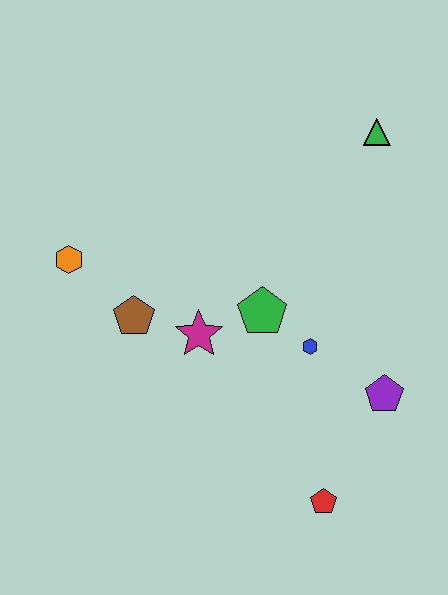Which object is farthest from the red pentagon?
The green triangle is farthest from the red pentagon.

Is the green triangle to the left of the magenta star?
No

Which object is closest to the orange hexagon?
The brown pentagon is closest to the orange hexagon.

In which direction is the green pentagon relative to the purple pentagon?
The green pentagon is to the left of the purple pentagon.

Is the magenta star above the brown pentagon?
No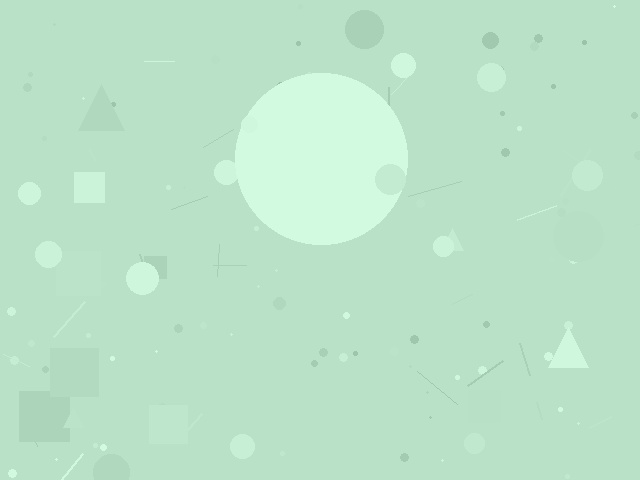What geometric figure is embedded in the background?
A circle is embedded in the background.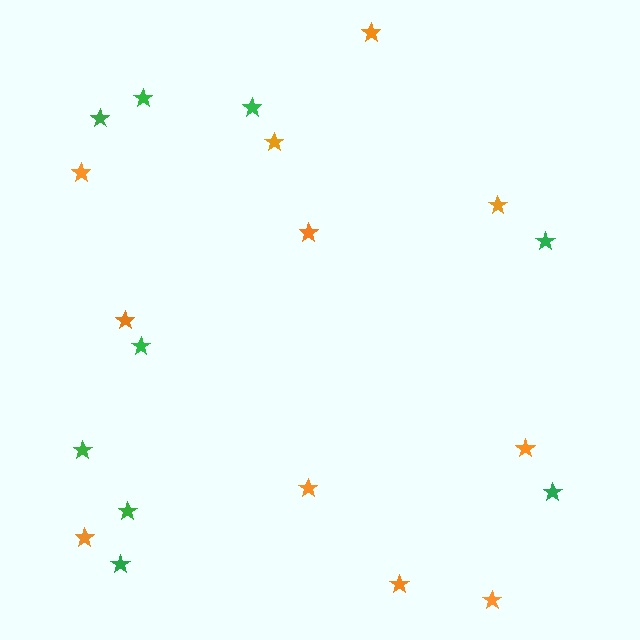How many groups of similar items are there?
There are 2 groups: one group of orange stars (11) and one group of green stars (9).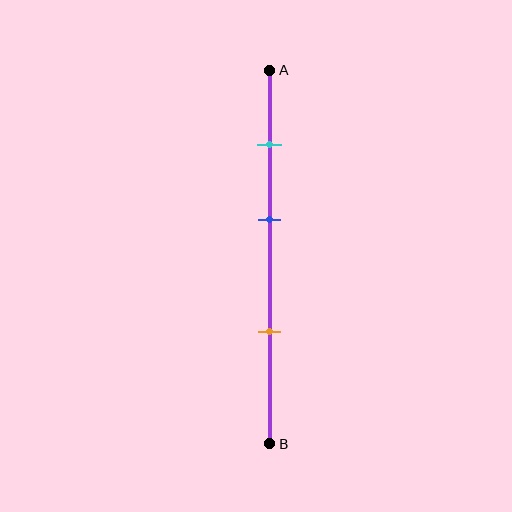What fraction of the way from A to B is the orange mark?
The orange mark is approximately 70% (0.7) of the way from A to B.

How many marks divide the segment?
There are 3 marks dividing the segment.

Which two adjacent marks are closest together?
The cyan and blue marks are the closest adjacent pair.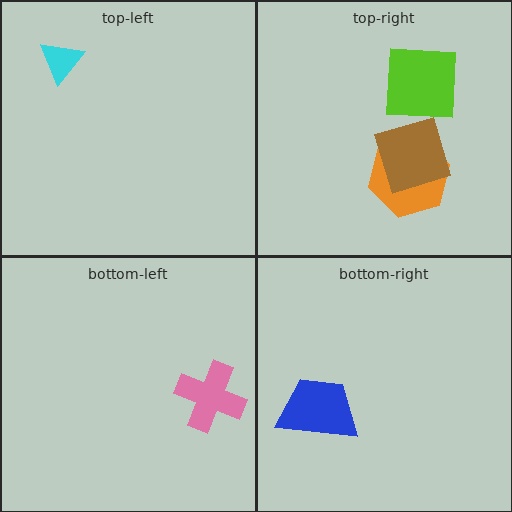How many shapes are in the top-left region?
1.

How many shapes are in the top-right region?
3.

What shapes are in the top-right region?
The lime square, the orange hexagon, the brown diamond.